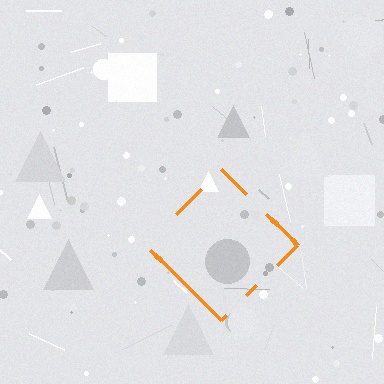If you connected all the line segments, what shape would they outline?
They would outline a diamond.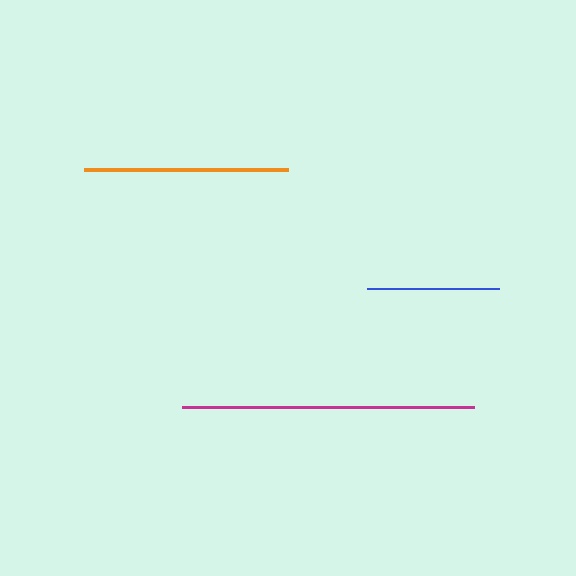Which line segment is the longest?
The magenta line is the longest at approximately 292 pixels.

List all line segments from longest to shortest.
From longest to shortest: magenta, orange, blue.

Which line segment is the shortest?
The blue line is the shortest at approximately 133 pixels.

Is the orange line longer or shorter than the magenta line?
The magenta line is longer than the orange line.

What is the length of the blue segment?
The blue segment is approximately 133 pixels long.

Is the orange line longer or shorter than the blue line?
The orange line is longer than the blue line.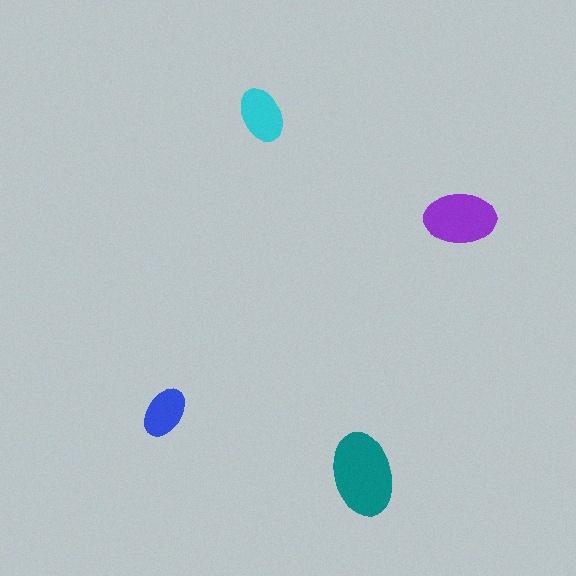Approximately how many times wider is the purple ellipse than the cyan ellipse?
About 1.5 times wider.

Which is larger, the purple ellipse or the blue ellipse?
The purple one.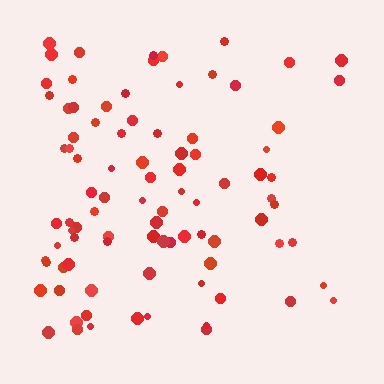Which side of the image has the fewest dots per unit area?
The right.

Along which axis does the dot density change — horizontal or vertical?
Horizontal.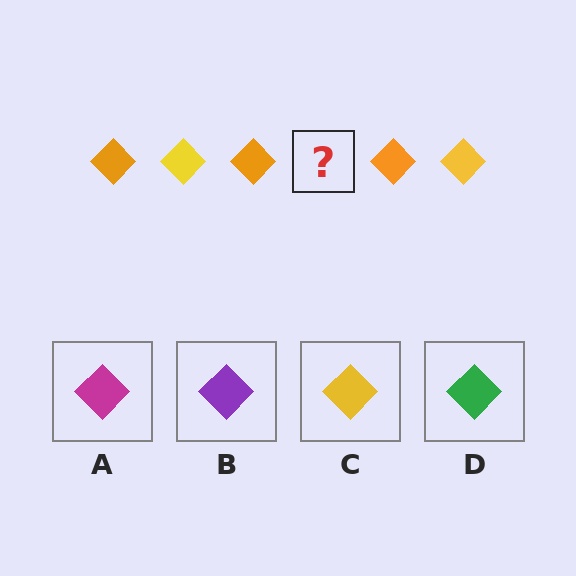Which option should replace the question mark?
Option C.